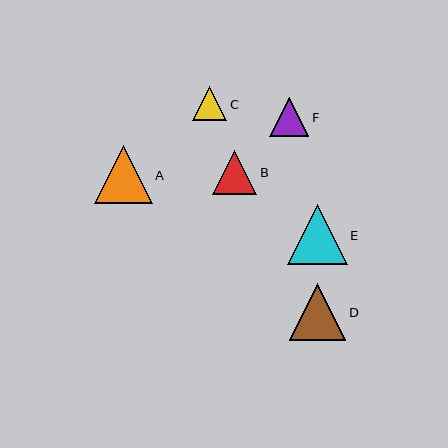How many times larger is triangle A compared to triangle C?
Triangle A is approximately 1.7 times the size of triangle C.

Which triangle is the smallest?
Triangle C is the smallest with a size of approximately 35 pixels.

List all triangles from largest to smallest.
From largest to smallest: E, A, D, B, F, C.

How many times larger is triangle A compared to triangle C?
Triangle A is approximately 1.7 times the size of triangle C.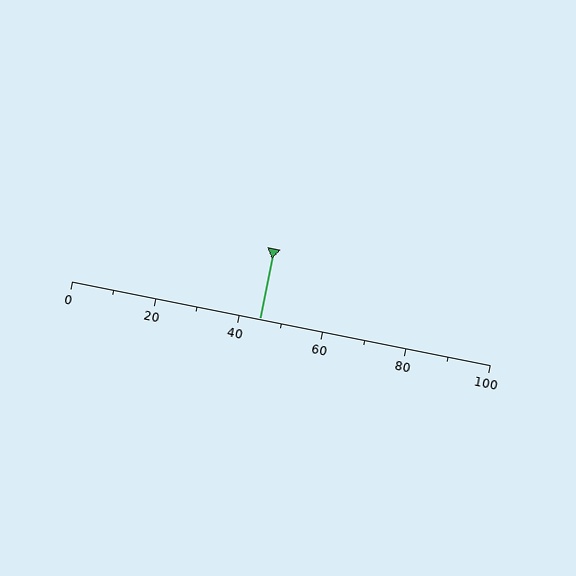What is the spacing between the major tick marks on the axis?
The major ticks are spaced 20 apart.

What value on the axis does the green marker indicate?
The marker indicates approximately 45.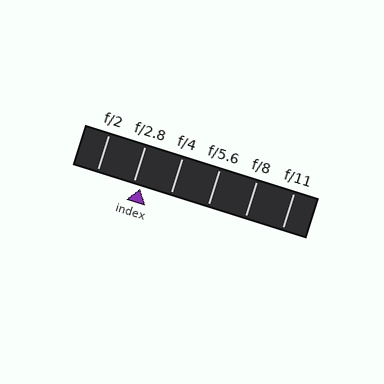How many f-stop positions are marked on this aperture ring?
There are 6 f-stop positions marked.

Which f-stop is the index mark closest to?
The index mark is closest to f/2.8.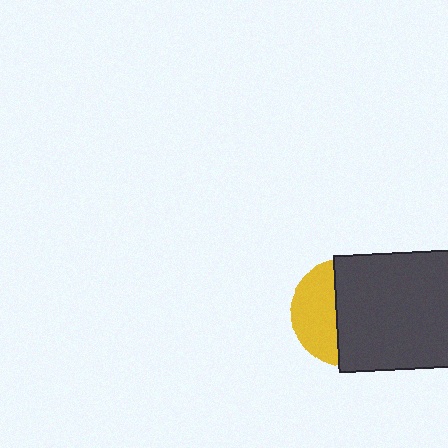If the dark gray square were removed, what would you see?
You would see the complete yellow circle.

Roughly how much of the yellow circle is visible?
A small part of it is visible (roughly 40%).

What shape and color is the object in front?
The object in front is a dark gray square.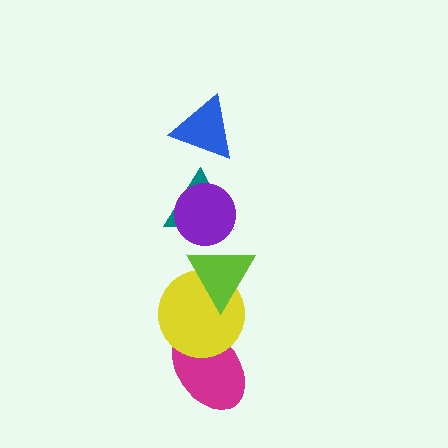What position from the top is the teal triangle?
The teal triangle is 3rd from the top.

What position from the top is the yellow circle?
The yellow circle is 5th from the top.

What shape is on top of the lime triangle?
The teal triangle is on top of the lime triangle.